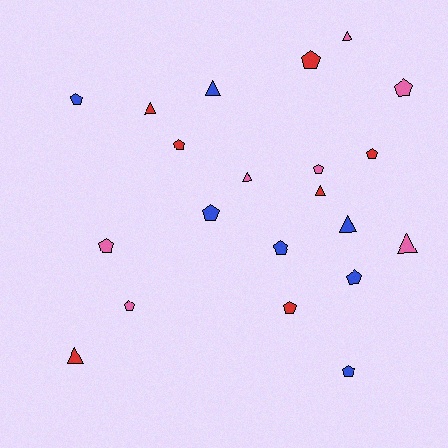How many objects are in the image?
There are 21 objects.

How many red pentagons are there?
There are 4 red pentagons.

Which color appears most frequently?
Red, with 7 objects.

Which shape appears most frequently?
Pentagon, with 13 objects.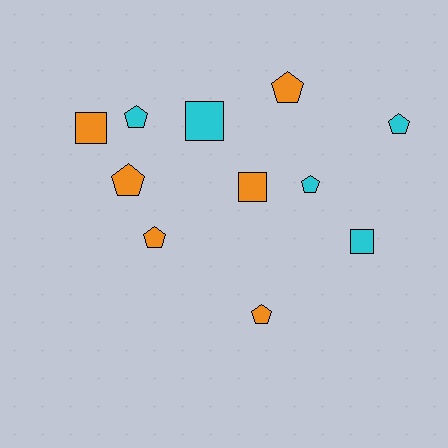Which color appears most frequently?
Orange, with 6 objects.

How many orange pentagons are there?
There are 4 orange pentagons.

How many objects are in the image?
There are 11 objects.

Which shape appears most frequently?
Pentagon, with 7 objects.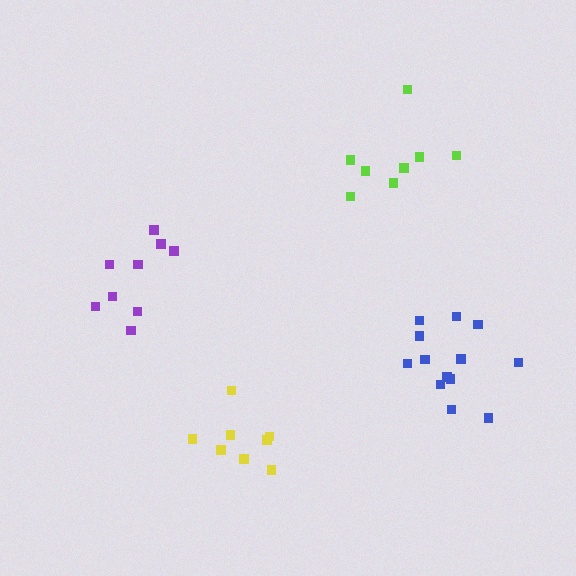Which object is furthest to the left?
The purple cluster is leftmost.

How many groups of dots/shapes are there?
There are 4 groups.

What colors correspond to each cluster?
The clusters are colored: blue, lime, yellow, purple.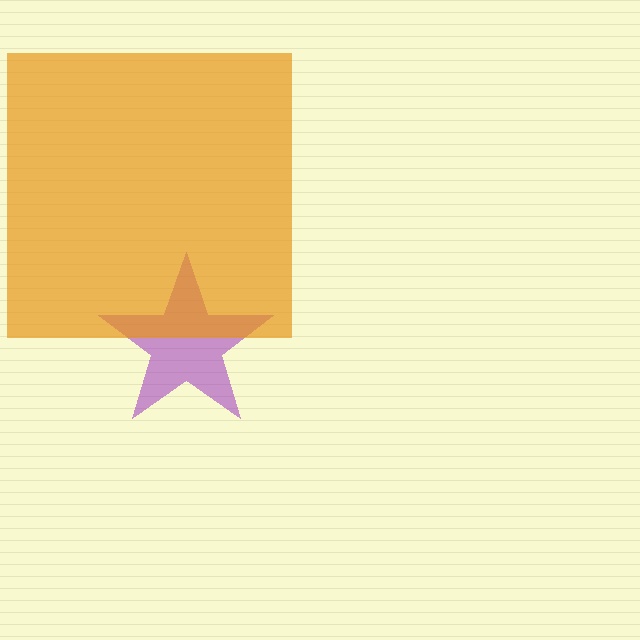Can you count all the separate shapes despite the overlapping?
Yes, there are 2 separate shapes.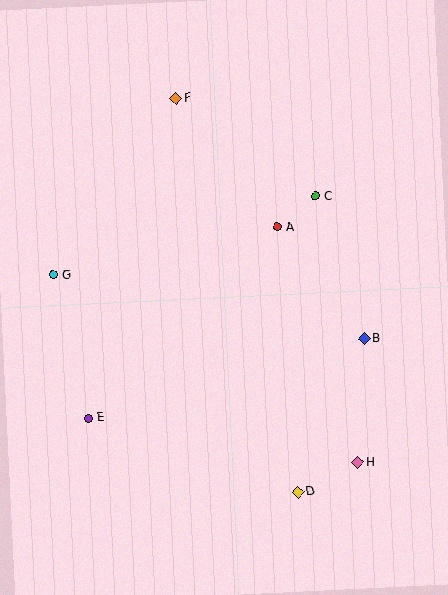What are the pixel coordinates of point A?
Point A is at (278, 227).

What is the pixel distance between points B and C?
The distance between B and C is 150 pixels.